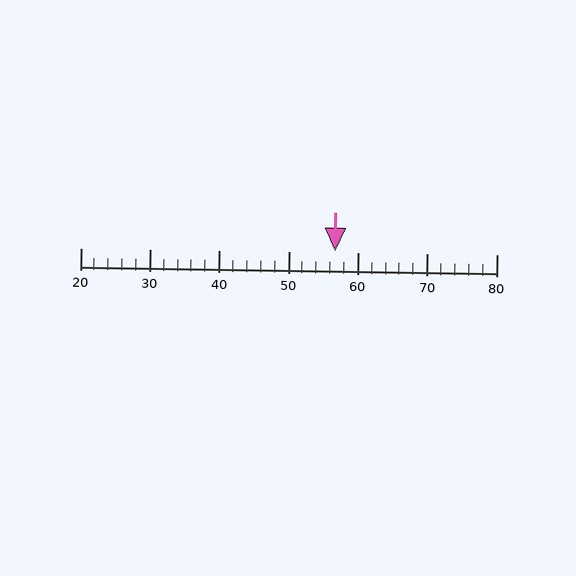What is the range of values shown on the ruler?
The ruler shows values from 20 to 80.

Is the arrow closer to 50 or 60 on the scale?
The arrow is closer to 60.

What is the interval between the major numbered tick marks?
The major tick marks are spaced 10 units apart.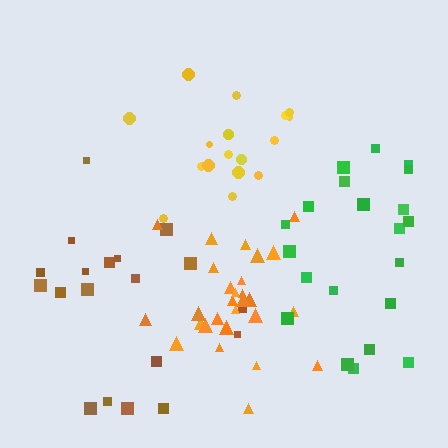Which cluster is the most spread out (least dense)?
Green.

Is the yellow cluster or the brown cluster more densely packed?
Yellow.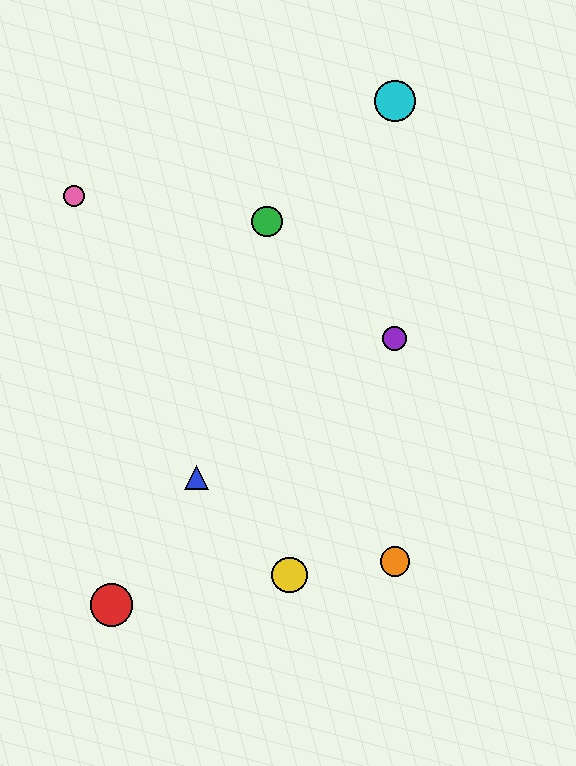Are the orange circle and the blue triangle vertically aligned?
No, the orange circle is at x≈395 and the blue triangle is at x≈197.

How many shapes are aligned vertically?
3 shapes (the purple circle, the orange circle, the cyan circle) are aligned vertically.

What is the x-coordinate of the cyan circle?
The cyan circle is at x≈395.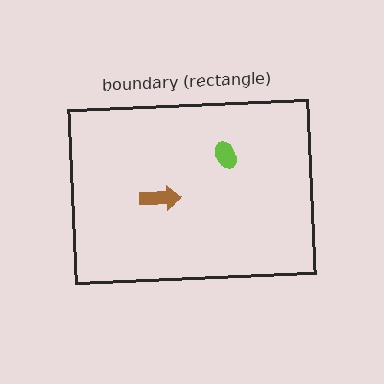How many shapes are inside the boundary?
2 inside, 0 outside.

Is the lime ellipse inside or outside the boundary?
Inside.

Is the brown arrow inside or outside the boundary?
Inside.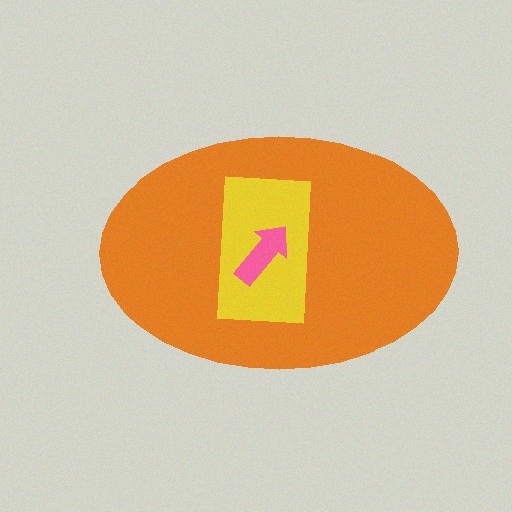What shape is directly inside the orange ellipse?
The yellow rectangle.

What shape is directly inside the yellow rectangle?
The pink arrow.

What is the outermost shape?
The orange ellipse.